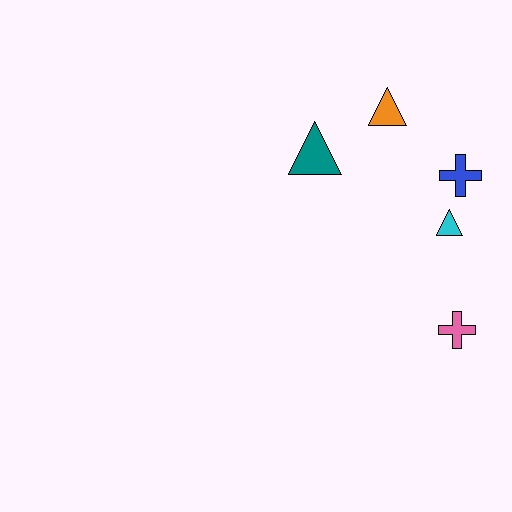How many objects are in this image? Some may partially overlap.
There are 5 objects.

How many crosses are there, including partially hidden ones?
There are 2 crosses.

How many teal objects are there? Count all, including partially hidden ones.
There is 1 teal object.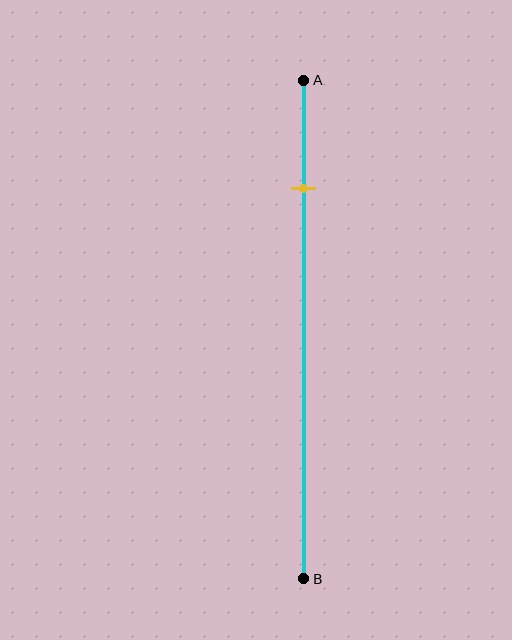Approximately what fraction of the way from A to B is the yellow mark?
The yellow mark is approximately 20% of the way from A to B.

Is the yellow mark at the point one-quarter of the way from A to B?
No, the mark is at about 20% from A, not at the 25% one-quarter point.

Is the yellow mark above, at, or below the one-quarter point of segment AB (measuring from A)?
The yellow mark is above the one-quarter point of segment AB.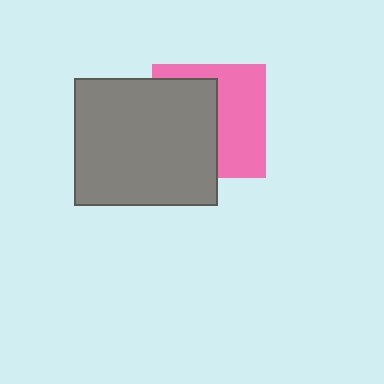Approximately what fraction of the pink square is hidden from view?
Roughly 51% of the pink square is hidden behind the gray rectangle.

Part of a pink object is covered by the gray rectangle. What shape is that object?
It is a square.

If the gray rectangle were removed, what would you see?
You would see the complete pink square.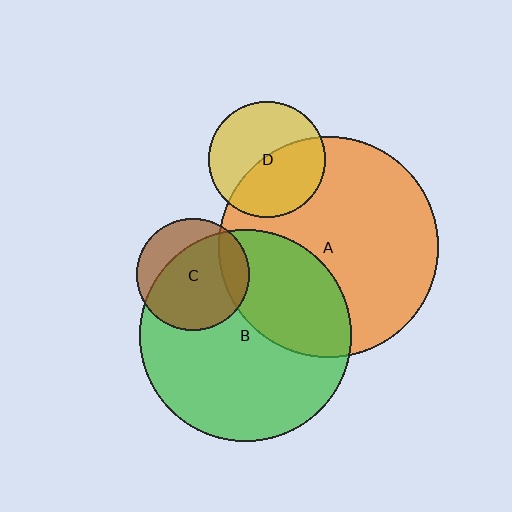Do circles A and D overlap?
Yes.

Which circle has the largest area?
Circle A (orange).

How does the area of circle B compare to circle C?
Approximately 3.6 times.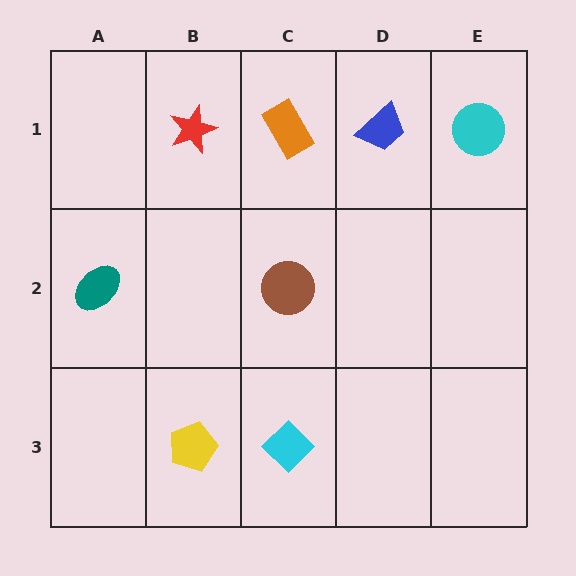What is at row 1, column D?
A blue trapezoid.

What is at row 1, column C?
An orange rectangle.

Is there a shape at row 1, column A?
No, that cell is empty.